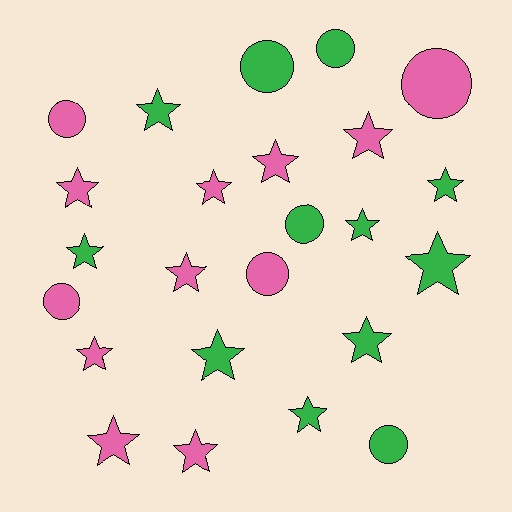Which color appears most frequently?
Green, with 12 objects.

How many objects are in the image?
There are 24 objects.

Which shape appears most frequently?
Star, with 16 objects.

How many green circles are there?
There are 4 green circles.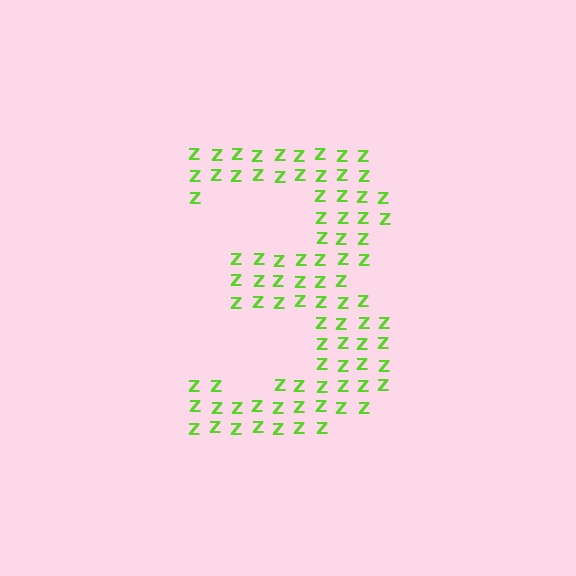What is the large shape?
The large shape is the digit 3.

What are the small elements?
The small elements are letter Z's.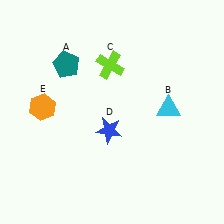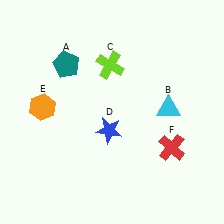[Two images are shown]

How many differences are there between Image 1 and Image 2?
There is 1 difference between the two images.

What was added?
A red cross (F) was added in Image 2.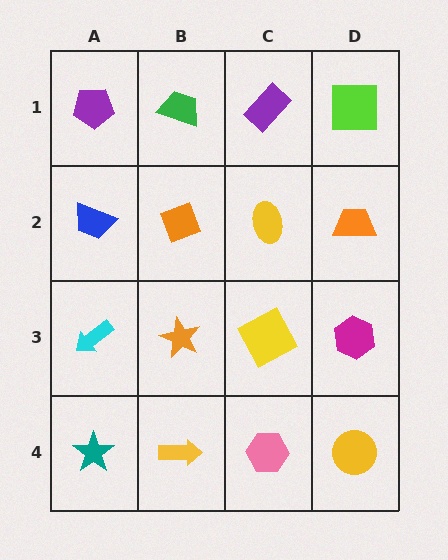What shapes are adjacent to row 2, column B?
A green trapezoid (row 1, column B), an orange star (row 3, column B), a blue trapezoid (row 2, column A), a yellow ellipse (row 2, column C).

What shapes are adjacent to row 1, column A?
A blue trapezoid (row 2, column A), a green trapezoid (row 1, column B).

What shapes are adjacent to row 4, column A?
A cyan arrow (row 3, column A), a yellow arrow (row 4, column B).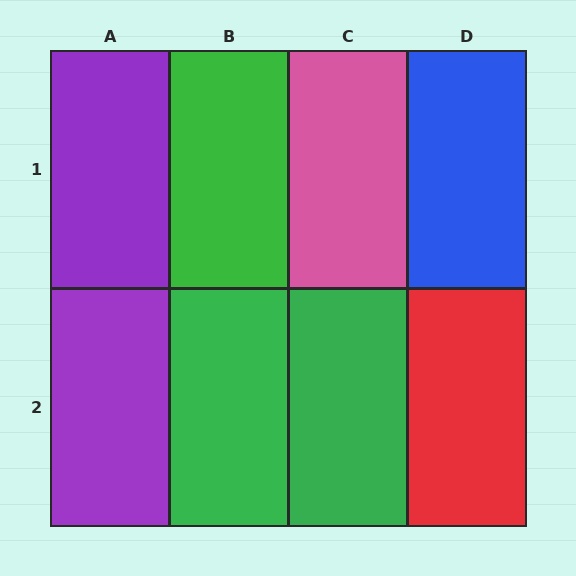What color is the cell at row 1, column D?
Blue.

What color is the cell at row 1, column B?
Green.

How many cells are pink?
1 cell is pink.